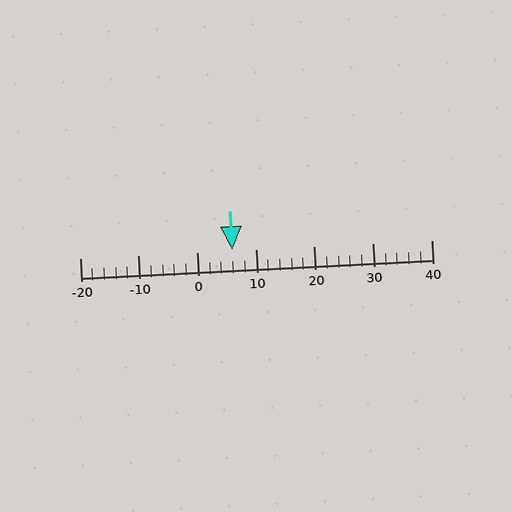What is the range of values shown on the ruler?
The ruler shows values from -20 to 40.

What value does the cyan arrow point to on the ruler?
The cyan arrow points to approximately 6.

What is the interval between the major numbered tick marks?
The major tick marks are spaced 10 units apart.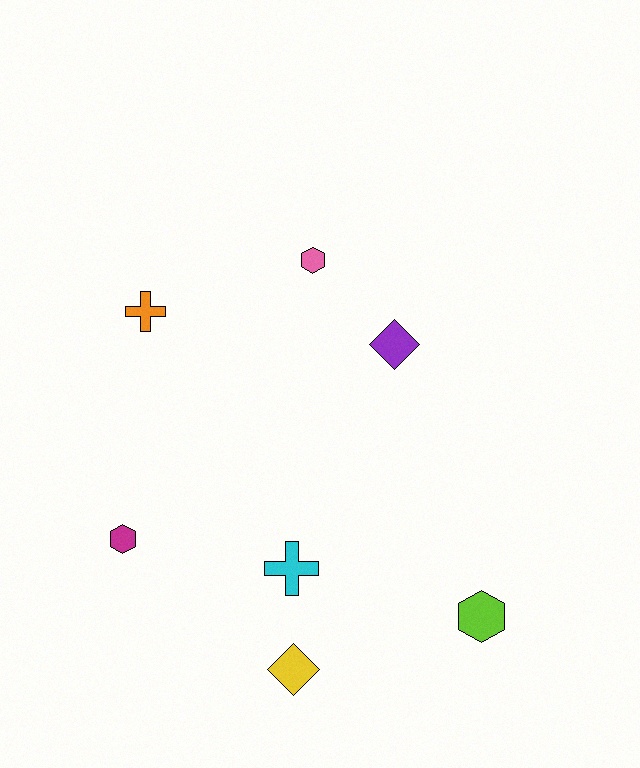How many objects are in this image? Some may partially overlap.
There are 7 objects.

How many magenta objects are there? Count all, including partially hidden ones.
There is 1 magenta object.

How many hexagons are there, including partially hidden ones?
There are 3 hexagons.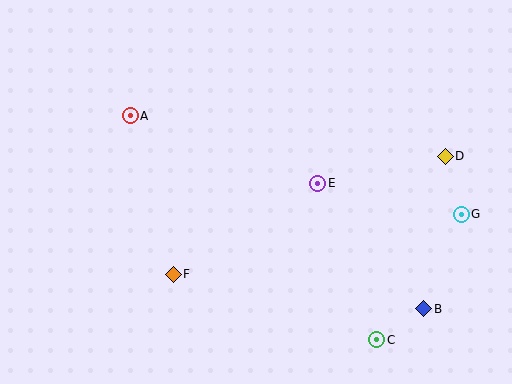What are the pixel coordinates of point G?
Point G is at (461, 214).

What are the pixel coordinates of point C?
Point C is at (377, 340).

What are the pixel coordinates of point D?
Point D is at (445, 156).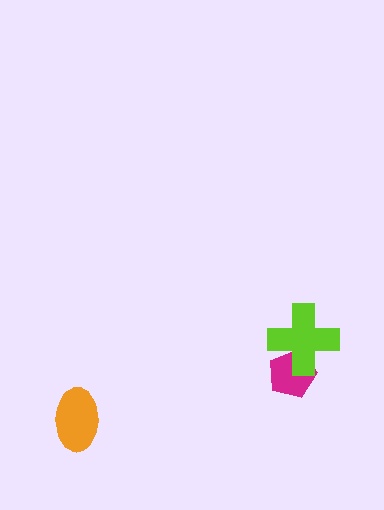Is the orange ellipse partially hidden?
No, no other shape covers it.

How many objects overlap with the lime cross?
1 object overlaps with the lime cross.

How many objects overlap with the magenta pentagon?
1 object overlaps with the magenta pentagon.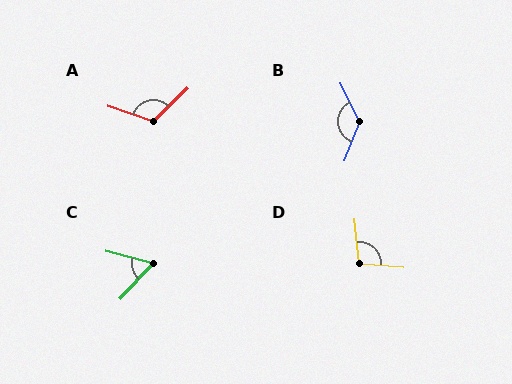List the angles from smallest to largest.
C (62°), D (100°), A (117°), B (133°).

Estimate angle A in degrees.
Approximately 117 degrees.